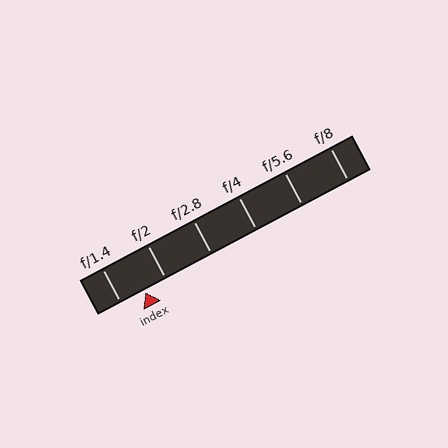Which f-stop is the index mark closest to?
The index mark is closest to f/2.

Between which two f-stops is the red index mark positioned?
The index mark is between f/1.4 and f/2.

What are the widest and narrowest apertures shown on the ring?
The widest aperture shown is f/1.4 and the narrowest is f/8.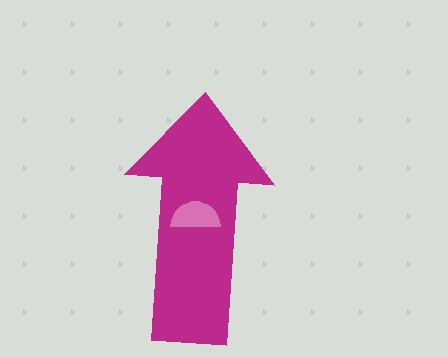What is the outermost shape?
The magenta arrow.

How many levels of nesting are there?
2.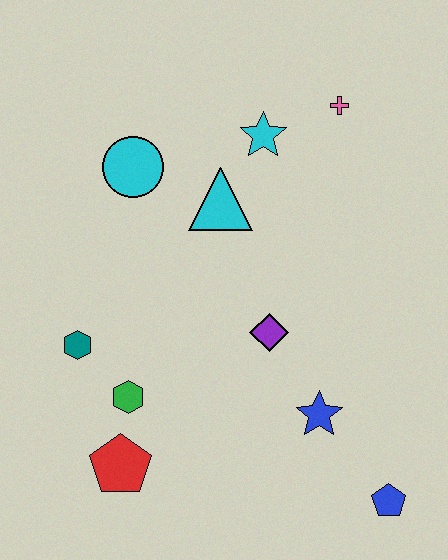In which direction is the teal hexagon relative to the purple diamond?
The teal hexagon is to the left of the purple diamond.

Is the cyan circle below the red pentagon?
No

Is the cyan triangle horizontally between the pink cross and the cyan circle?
Yes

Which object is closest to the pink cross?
The cyan star is closest to the pink cross.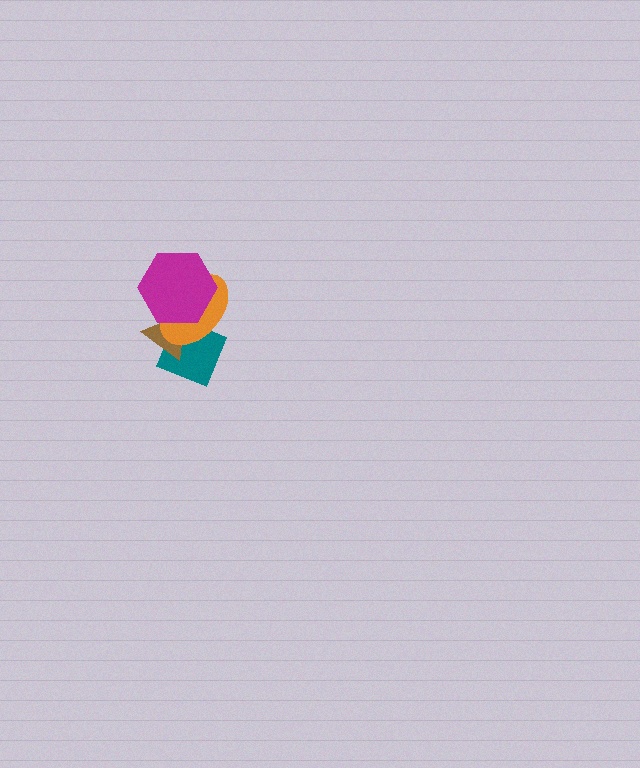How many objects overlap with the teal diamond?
3 objects overlap with the teal diamond.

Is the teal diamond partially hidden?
Yes, it is partially covered by another shape.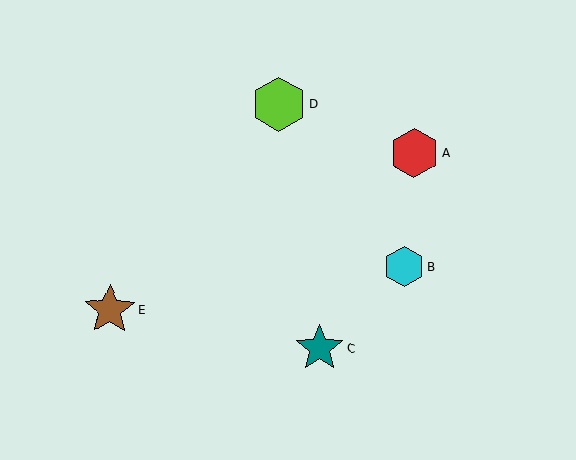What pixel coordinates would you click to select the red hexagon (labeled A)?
Click at (414, 153) to select the red hexagon A.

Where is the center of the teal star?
The center of the teal star is at (320, 348).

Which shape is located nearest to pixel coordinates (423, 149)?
The red hexagon (labeled A) at (414, 153) is nearest to that location.